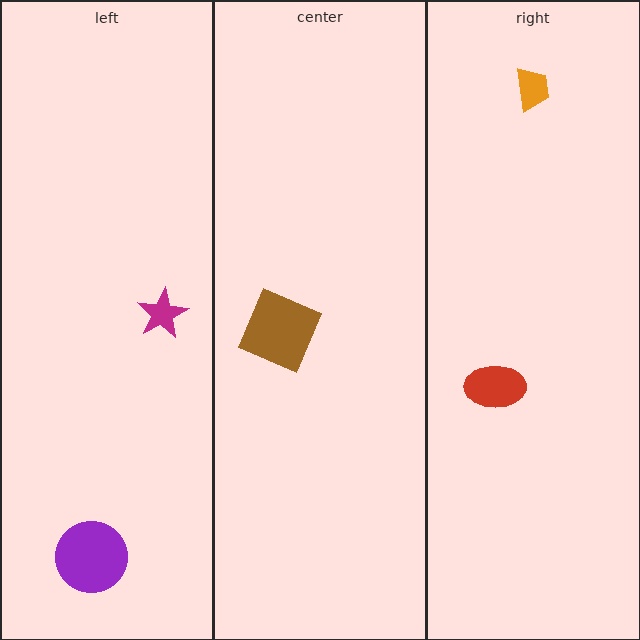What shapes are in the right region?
The red ellipse, the orange trapezoid.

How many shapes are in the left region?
2.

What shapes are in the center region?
The brown square.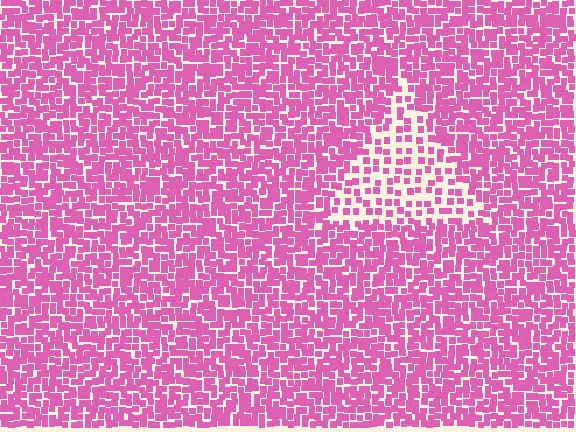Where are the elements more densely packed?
The elements are more densely packed outside the triangle boundary.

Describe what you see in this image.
The image contains small pink elements arranged at two different densities. A triangle-shaped region is visible where the elements are less densely packed than the surrounding area.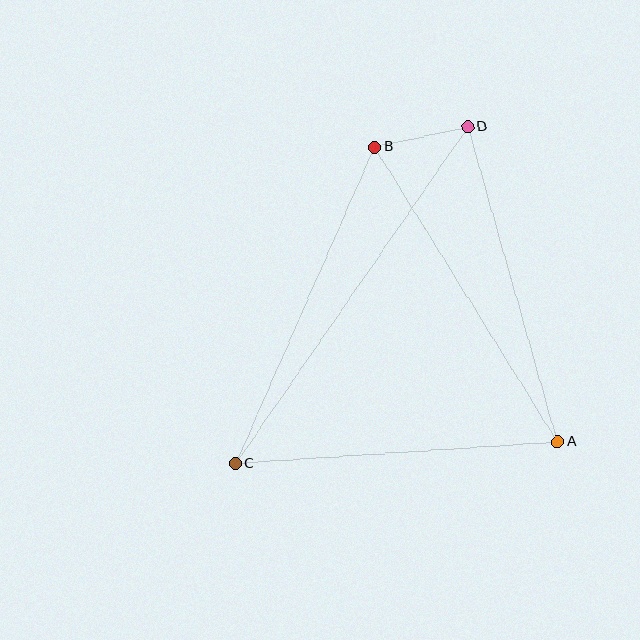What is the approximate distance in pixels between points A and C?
The distance between A and C is approximately 323 pixels.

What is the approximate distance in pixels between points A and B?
The distance between A and B is approximately 347 pixels.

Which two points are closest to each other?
Points B and D are closest to each other.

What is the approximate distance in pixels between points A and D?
The distance between A and D is approximately 328 pixels.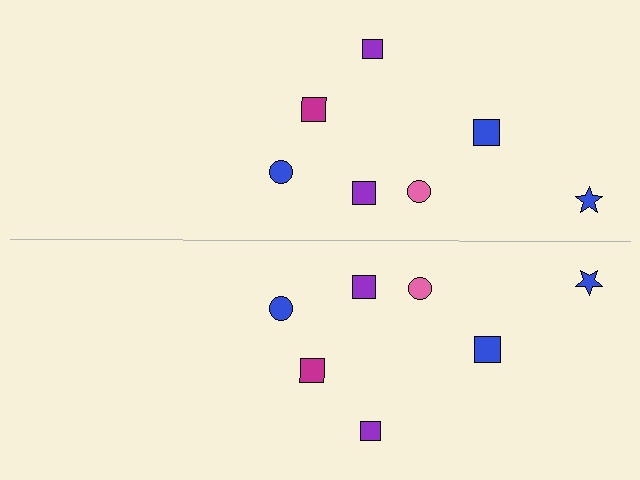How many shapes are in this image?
There are 14 shapes in this image.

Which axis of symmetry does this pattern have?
The pattern has a horizontal axis of symmetry running through the center of the image.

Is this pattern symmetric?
Yes, this pattern has bilateral (reflection) symmetry.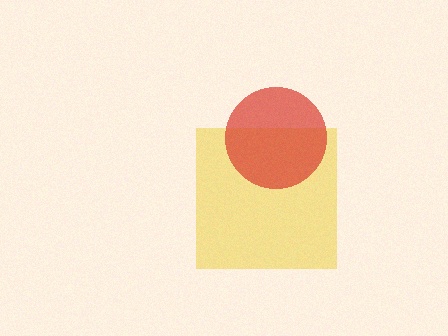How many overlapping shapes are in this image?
There are 2 overlapping shapes in the image.